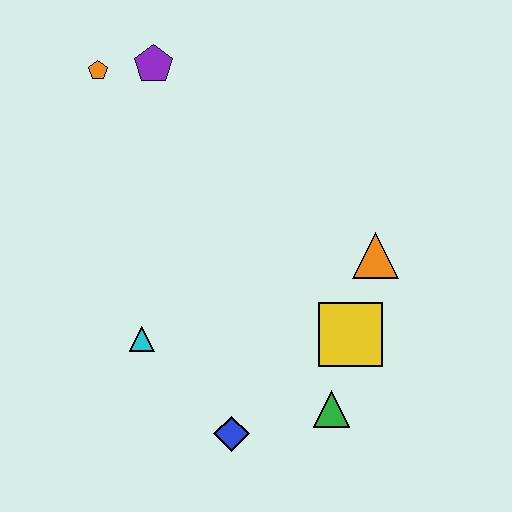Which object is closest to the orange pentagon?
The purple pentagon is closest to the orange pentagon.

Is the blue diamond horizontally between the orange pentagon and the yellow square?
Yes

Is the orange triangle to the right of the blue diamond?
Yes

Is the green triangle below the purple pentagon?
Yes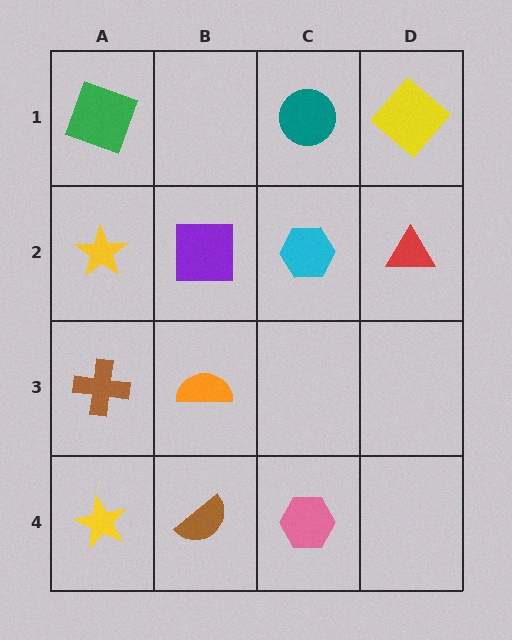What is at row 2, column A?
A yellow star.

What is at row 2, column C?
A cyan hexagon.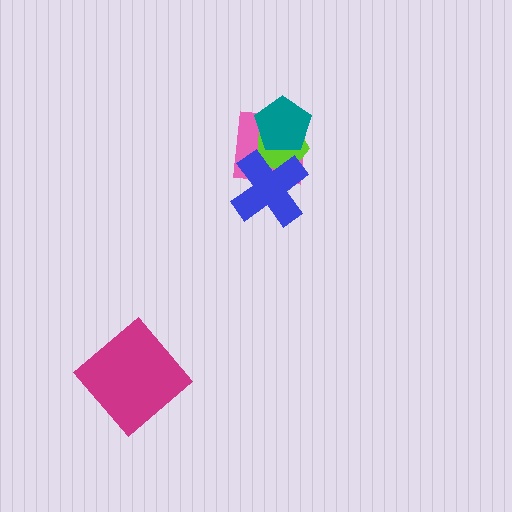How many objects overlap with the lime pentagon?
3 objects overlap with the lime pentagon.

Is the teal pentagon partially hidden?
No, no other shape covers it.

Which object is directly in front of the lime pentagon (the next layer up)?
The blue cross is directly in front of the lime pentagon.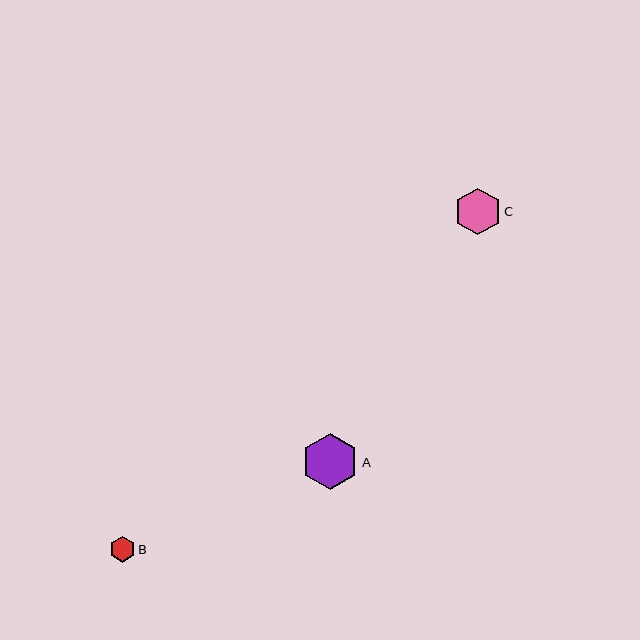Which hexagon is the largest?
Hexagon A is the largest with a size of approximately 57 pixels.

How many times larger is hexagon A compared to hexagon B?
Hexagon A is approximately 2.2 times the size of hexagon B.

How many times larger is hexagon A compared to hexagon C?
Hexagon A is approximately 1.2 times the size of hexagon C.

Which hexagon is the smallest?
Hexagon B is the smallest with a size of approximately 26 pixels.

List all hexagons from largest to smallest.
From largest to smallest: A, C, B.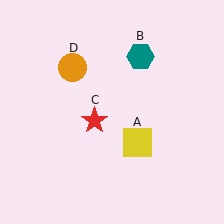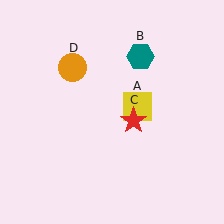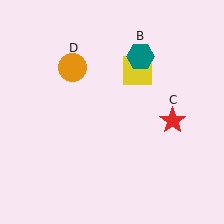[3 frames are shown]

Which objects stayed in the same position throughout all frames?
Teal hexagon (object B) and orange circle (object D) remained stationary.